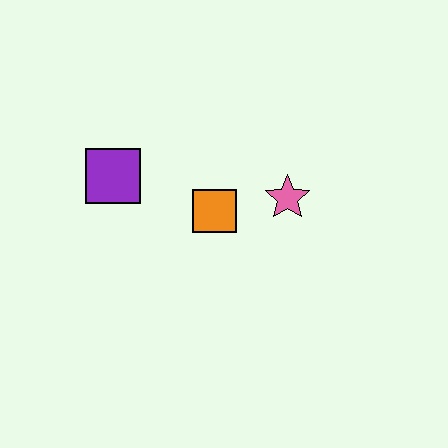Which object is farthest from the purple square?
The pink star is farthest from the purple square.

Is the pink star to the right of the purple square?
Yes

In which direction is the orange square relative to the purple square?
The orange square is to the right of the purple square.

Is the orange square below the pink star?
Yes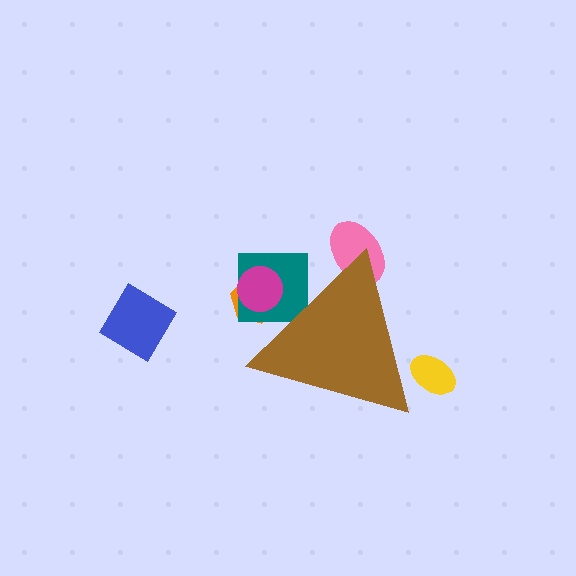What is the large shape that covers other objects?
A brown triangle.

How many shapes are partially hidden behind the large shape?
5 shapes are partially hidden.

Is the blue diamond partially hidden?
No, the blue diamond is fully visible.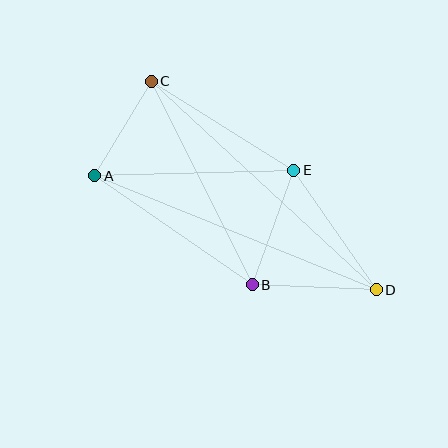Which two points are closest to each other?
Points A and C are closest to each other.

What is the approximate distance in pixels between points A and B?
The distance between A and B is approximately 192 pixels.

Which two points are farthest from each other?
Points C and D are farthest from each other.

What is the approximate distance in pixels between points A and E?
The distance between A and E is approximately 199 pixels.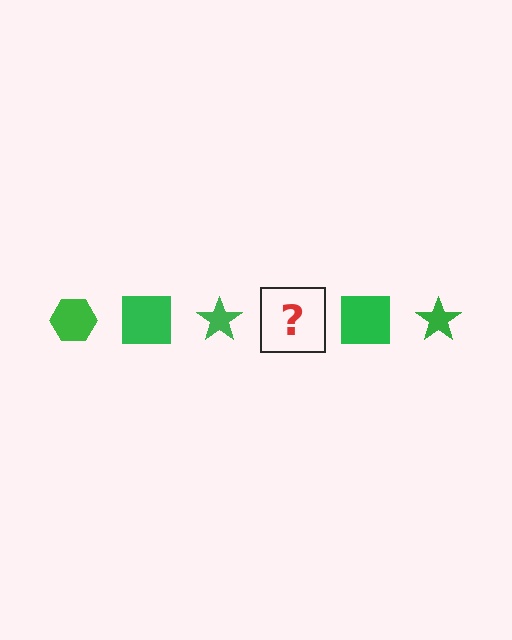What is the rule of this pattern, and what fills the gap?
The rule is that the pattern cycles through hexagon, square, star shapes in green. The gap should be filled with a green hexagon.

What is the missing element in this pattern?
The missing element is a green hexagon.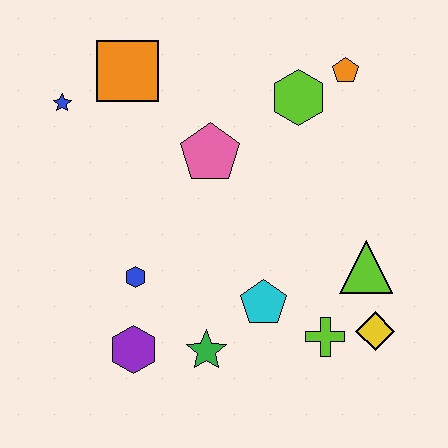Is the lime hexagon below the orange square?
Yes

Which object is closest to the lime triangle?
The yellow diamond is closest to the lime triangle.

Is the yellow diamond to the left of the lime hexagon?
No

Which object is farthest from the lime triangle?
The blue star is farthest from the lime triangle.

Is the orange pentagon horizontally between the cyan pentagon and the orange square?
No